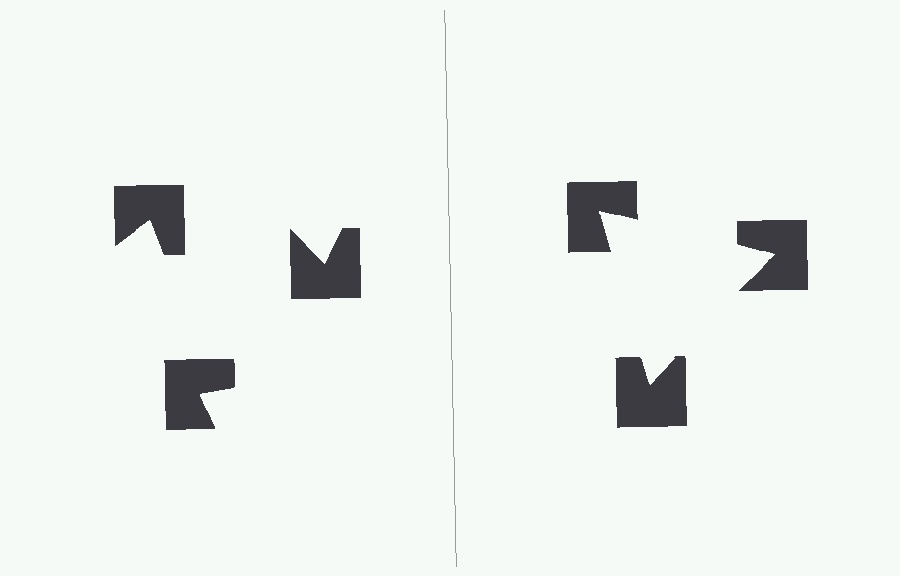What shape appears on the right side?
An illusory triangle.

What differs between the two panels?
The notched squares are positioned identically on both sides; only the wedge orientations differ. On the right they align to a triangle; on the left they are misaligned.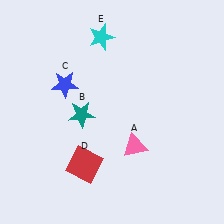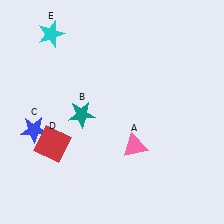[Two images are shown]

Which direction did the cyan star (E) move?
The cyan star (E) moved left.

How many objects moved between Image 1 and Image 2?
3 objects moved between the two images.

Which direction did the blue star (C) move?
The blue star (C) moved down.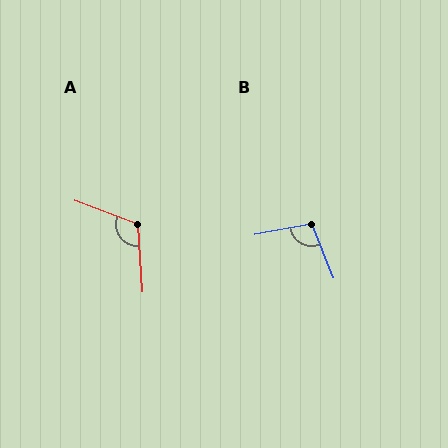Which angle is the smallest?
B, at approximately 102 degrees.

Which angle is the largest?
A, at approximately 115 degrees.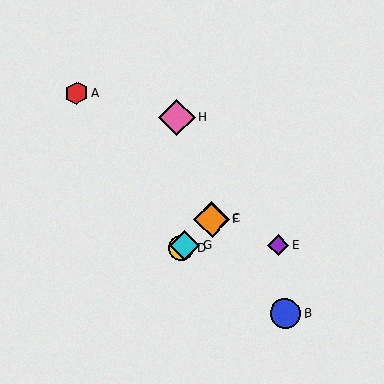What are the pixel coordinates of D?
Object D is at (181, 248).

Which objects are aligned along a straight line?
Objects C, D, F, G are aligned along a straight line.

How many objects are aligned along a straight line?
4 objects (C, D, F, G) are aligned along a straight line.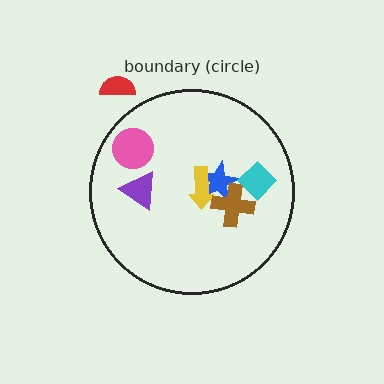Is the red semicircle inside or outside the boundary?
Outside.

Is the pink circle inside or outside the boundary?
Inside.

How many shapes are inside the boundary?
6 inside, 1 outside.